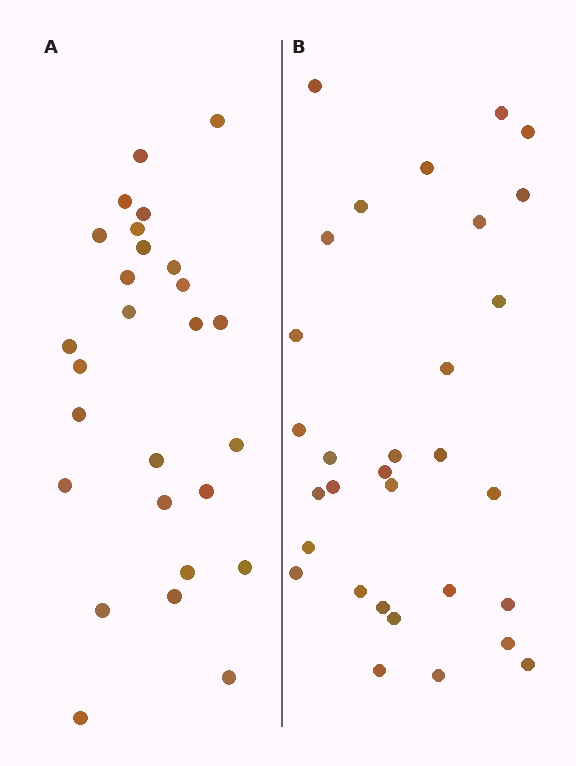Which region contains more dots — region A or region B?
Region B (the right region) has more dots.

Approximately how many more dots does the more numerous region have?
Region B has about 4 more dots than region A.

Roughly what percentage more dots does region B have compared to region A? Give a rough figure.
About 15% more.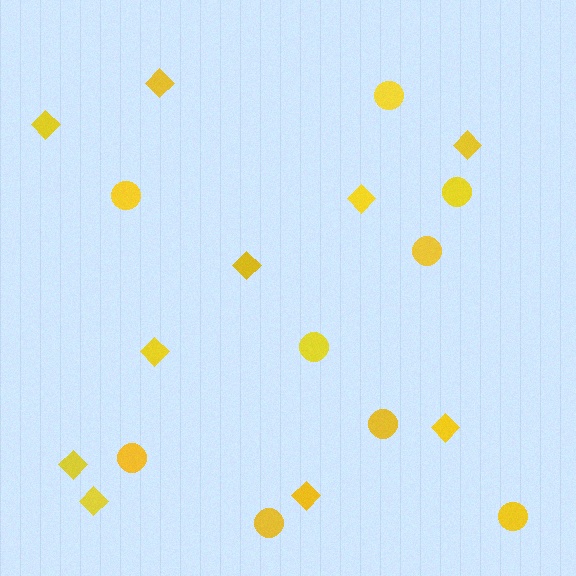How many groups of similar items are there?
There are 2 groups: one group of circles (9) and one group of diamonds (10).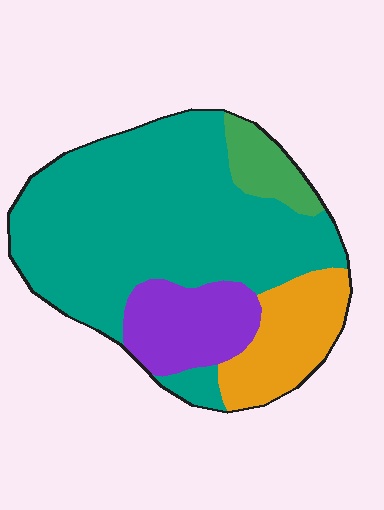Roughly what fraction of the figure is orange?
Orange takes up about one sixth (1/6) of the figure.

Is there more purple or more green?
Purple.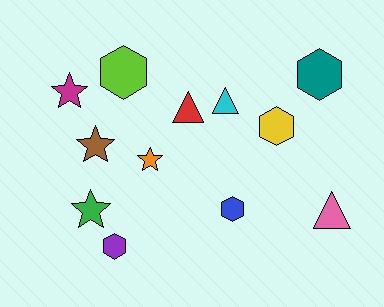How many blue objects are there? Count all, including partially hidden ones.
There is 1 blue object.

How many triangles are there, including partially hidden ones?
There are 3 triangles.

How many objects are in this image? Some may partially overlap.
There are 12 objects.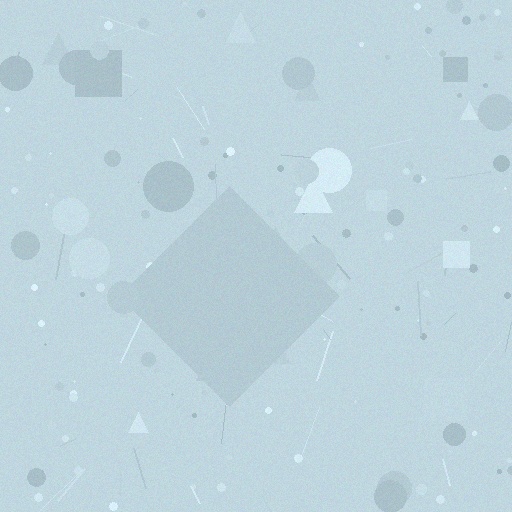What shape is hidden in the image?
A diamond is hidden in the image.